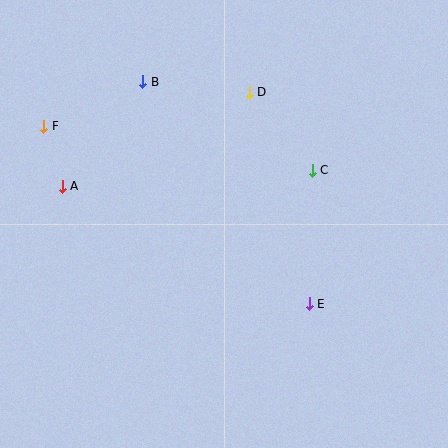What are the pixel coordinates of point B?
Point B is at (143, 82).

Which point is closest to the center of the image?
Point C at (312, 170) is closest to the center.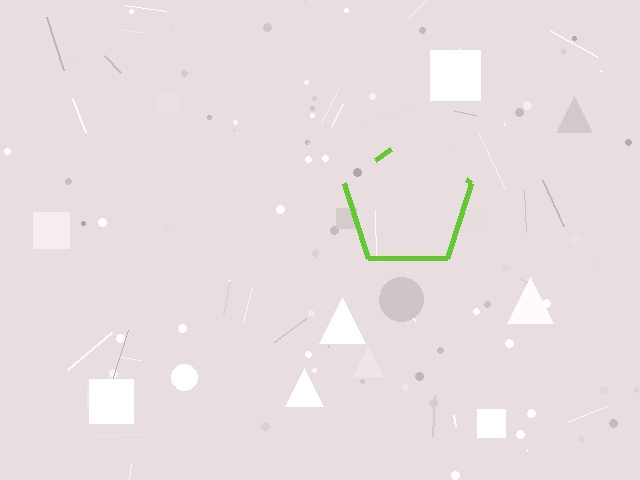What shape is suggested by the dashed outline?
The dashed outline suggests a pentagon.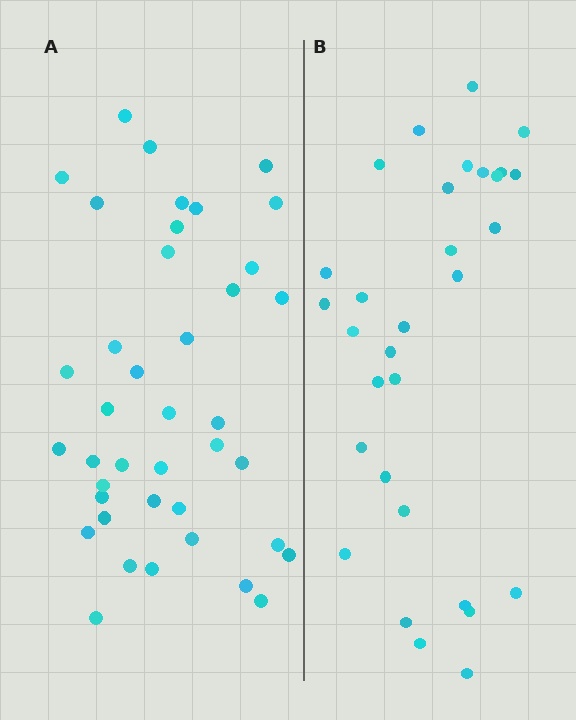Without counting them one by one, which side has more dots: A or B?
Region A (the left region) has more dots.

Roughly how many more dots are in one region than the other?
Region A has roughly 8 or so more dots than region B.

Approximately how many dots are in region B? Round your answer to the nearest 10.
About 30 dots. (The exact count is 31, which rounds to 30.)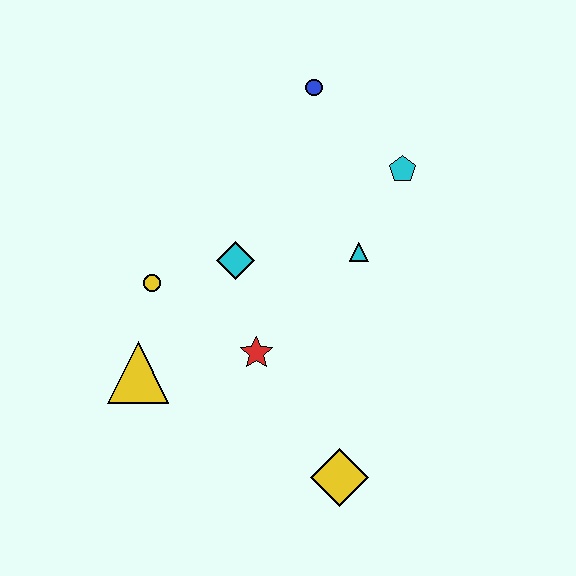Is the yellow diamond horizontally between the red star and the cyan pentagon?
Yes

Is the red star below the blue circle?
Yes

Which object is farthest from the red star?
The blue circle is farthest from the red star.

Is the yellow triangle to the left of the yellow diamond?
Yes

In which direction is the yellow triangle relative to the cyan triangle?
The yellow triangle is to the left of the cyan triangle.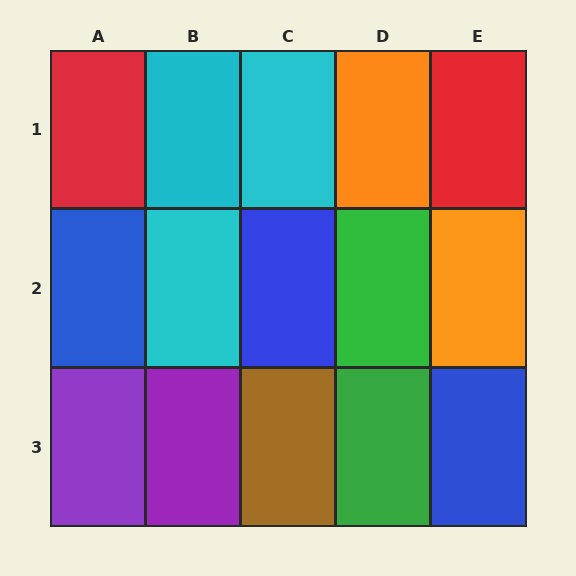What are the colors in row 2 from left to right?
Blue, cyan, blue, green, orange.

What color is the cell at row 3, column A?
Purple.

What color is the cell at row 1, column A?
Red.